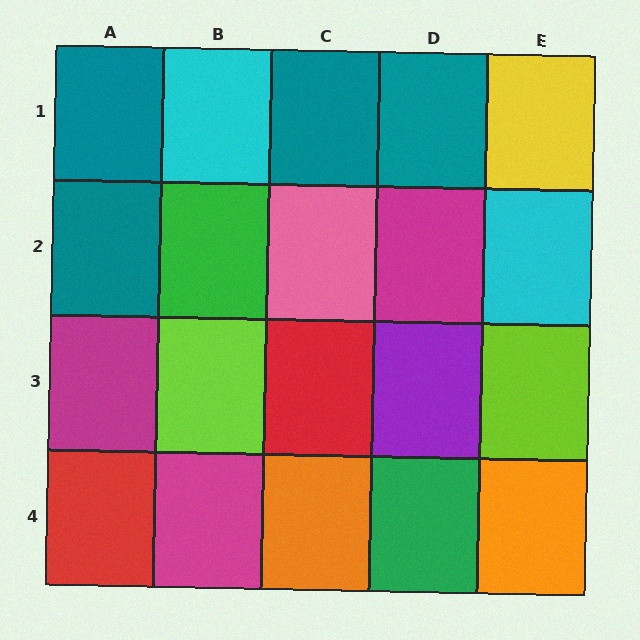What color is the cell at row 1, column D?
Teal.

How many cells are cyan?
2 cells are cyan.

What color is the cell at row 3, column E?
Lime.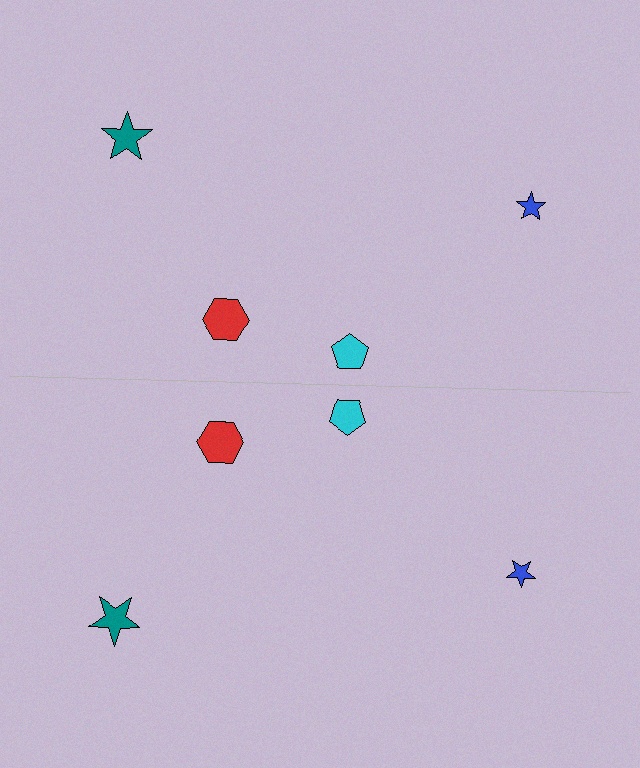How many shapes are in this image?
There are 8 shapes in this image.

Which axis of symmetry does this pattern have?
The pattern has a horizontal axis of symmetry running through the center of the image.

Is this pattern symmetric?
Yes, this pattern has bilateral (reflection) symmetry.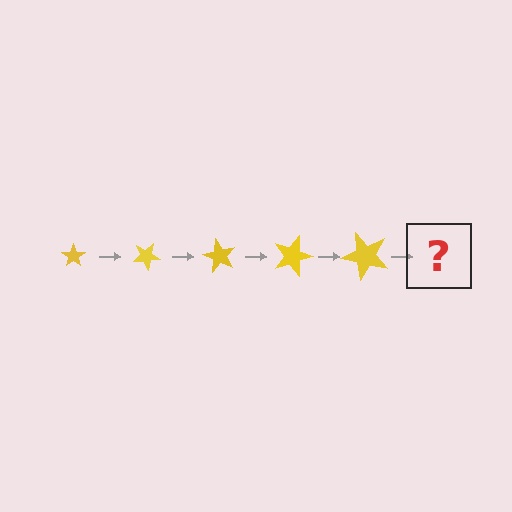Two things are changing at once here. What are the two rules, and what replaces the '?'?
The two rules are that the star grows larger each step and it rotates 30 degrees each step. The '?' should be a star, larger than the previous one and rotated 150 degrees from the start.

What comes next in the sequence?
The next element should be a star, larger than the previous one and rotated 150 degrees from the start.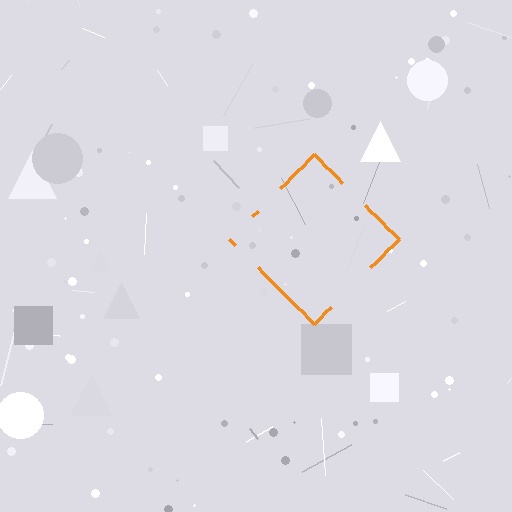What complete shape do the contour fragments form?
The contour fragments form a diamond.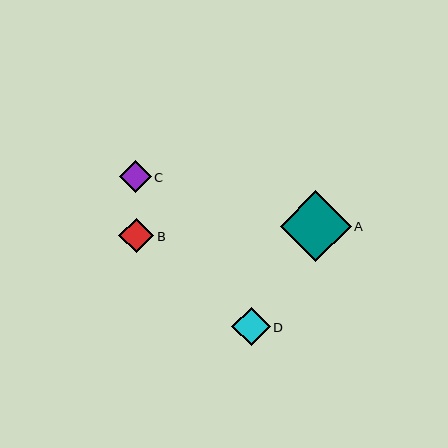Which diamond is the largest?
Diamond A is the largest with a size of approximately 71 pixels.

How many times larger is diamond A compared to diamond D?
Diamond A is approximately 1.8 times the size of diamond D.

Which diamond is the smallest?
Diamond C is the smallest with a size of approximately 32 pixels.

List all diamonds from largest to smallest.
From largest to smallest: A, D, B, C.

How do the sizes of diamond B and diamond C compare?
Diamond B and diamond C are approximately the same size.